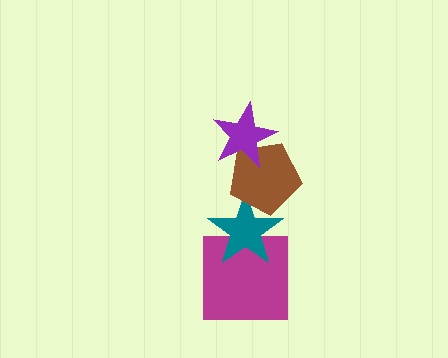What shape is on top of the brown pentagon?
The purple star is on top of the brown pentagon.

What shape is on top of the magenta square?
The teal star is on top of the magenta square.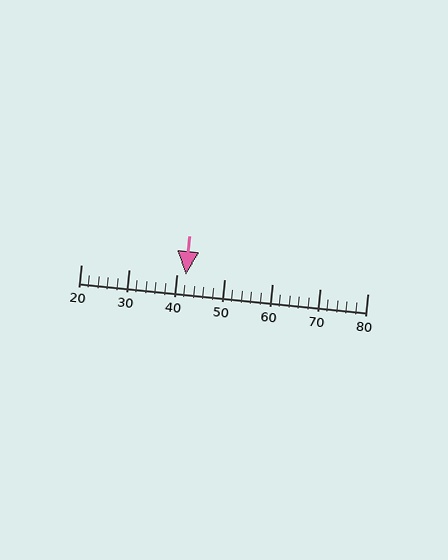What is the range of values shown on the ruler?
The ruler shows values from 20 to 80.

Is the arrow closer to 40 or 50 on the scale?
The arrow is closer to 40.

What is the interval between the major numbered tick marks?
The major tick marks are spaced 10 units apart.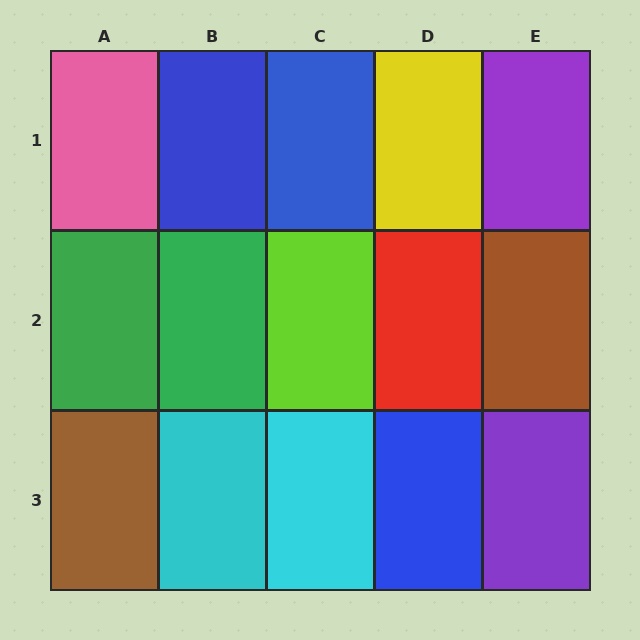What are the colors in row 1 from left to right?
Pink, blue, blue, yellow, purple.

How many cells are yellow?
1 cell is yellow.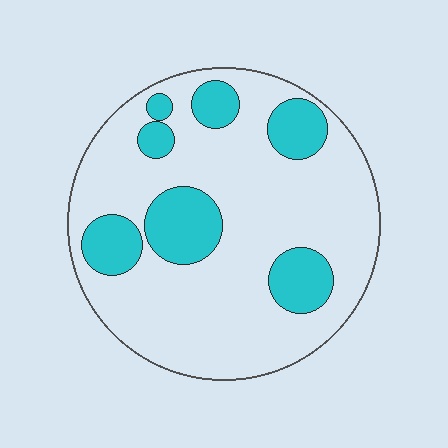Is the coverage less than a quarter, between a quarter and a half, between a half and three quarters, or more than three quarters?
Less than a quarter.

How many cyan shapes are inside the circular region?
7.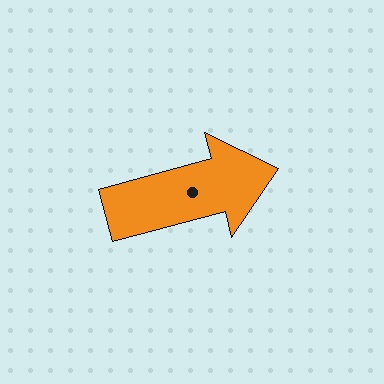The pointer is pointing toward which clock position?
Roughly 3 o'clock.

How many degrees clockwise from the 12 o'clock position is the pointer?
Approximately 75 degrees.